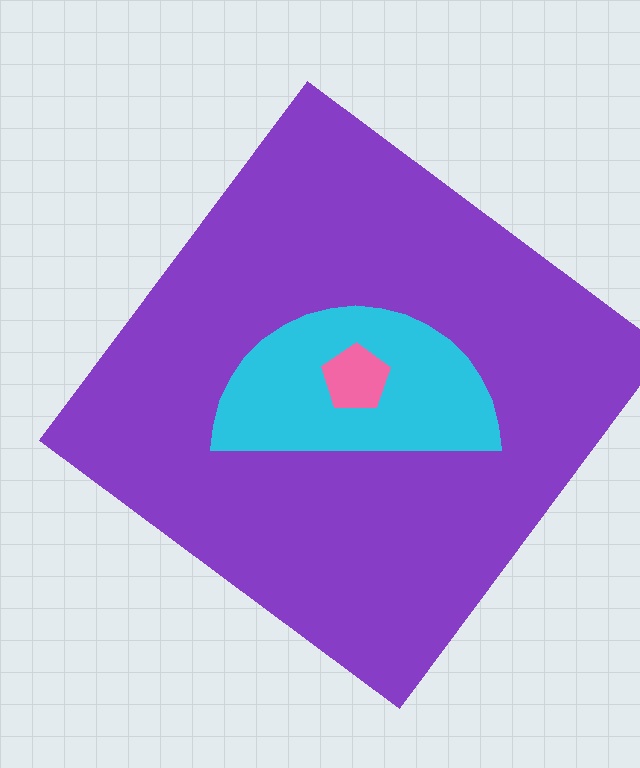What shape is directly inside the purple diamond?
The cyan semicircle.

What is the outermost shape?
The purple diamond.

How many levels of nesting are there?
3.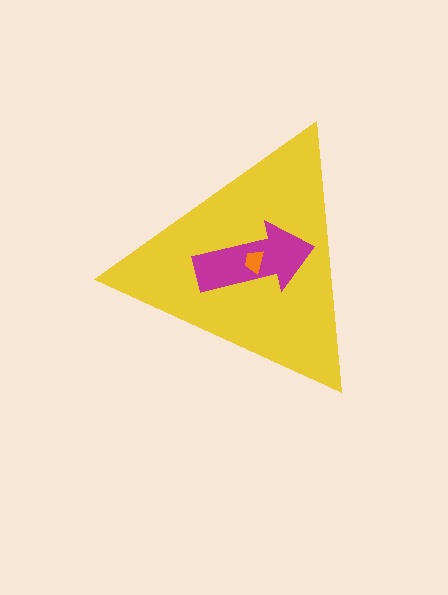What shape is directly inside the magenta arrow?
The orange trapezoid.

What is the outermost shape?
The yellow triangle.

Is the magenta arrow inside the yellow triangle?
Yes.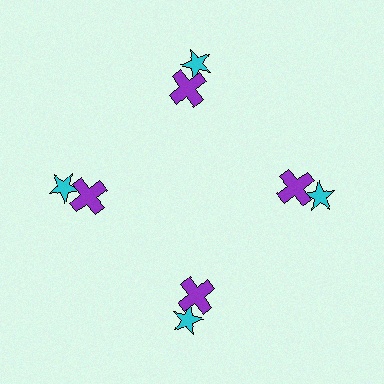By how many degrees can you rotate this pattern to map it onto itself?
The pattern maps onto itself every 90 degrees of rotation.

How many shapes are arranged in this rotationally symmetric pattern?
There are 8 shapes, arranged in 4 groups of 2.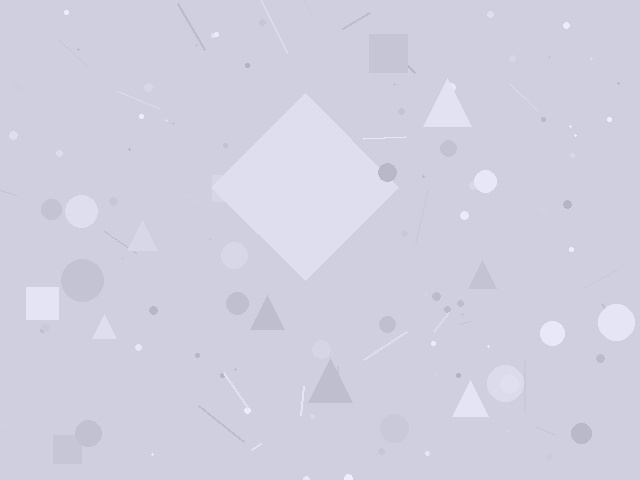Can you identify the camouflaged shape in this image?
The camouflaged shape is a diamond.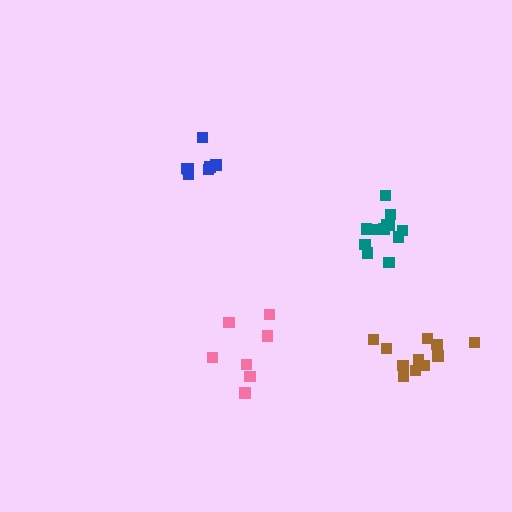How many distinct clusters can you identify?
There are 4 distinct clusters.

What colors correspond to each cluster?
The clusters are colored: pink, blue, brown, teal.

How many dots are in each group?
Group 1: 7 dots, Group 2: 7 dots, Group 3: 11 dots, Group 4: 12 dots (37 total).